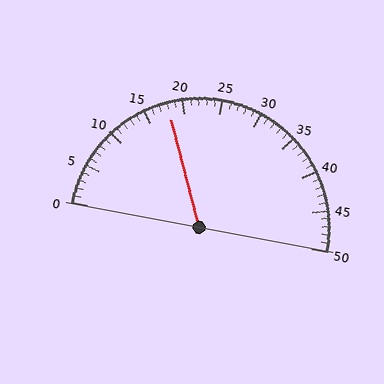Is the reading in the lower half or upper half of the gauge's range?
The reading is in the lower half of the range (0 to 50).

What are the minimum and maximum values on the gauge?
The gauge ranges from 0 to 50.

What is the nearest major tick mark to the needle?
The nearest major tick mark is 20.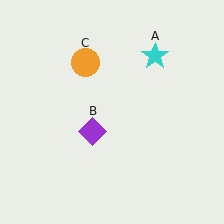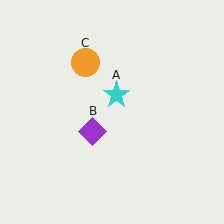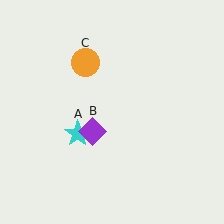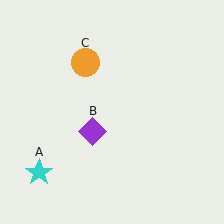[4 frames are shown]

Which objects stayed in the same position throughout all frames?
Purple diamond (object B) and orange circle (object C) remained stationary.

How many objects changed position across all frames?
1 object changed position: cyan star (object A).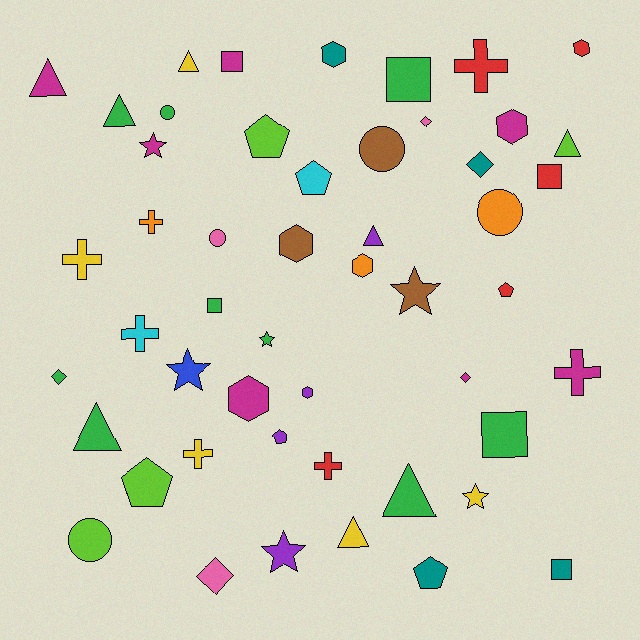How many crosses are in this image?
There are 7 crosses.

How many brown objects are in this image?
There are 3 brown objects.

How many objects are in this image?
There are 50 objects.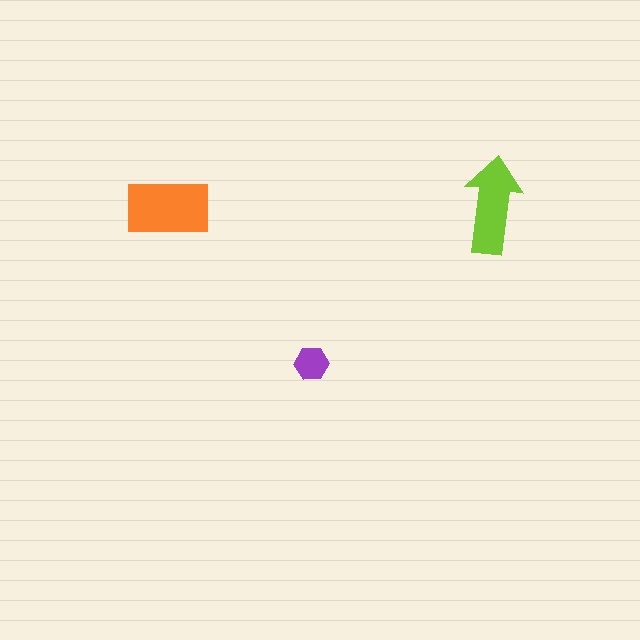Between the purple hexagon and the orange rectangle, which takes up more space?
The orange rectangle.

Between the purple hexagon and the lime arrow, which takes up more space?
The lime arrow.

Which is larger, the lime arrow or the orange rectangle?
The orange rectangle.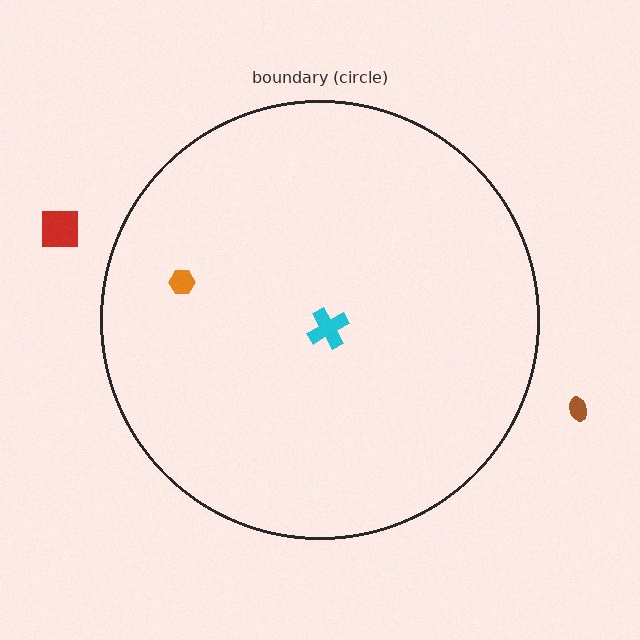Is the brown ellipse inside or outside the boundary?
Outside.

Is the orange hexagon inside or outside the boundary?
Inside.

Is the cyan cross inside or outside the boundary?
Inside.